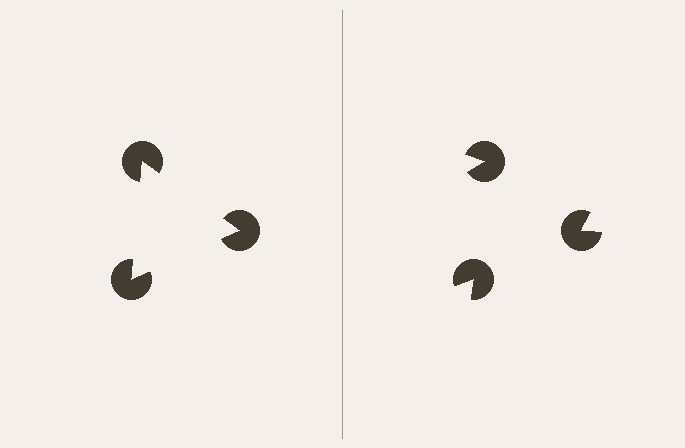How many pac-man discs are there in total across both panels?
6 — 3 on each side.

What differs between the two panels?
The pac-man discs are positioned identically on both sides; only the wedge orientations differ. On the left they align to a triangle; on the right they are misaligned.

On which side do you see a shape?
An illusory triangle appears on the left side. On the right side the wedge cuts are rotated, so no coherent shape forms.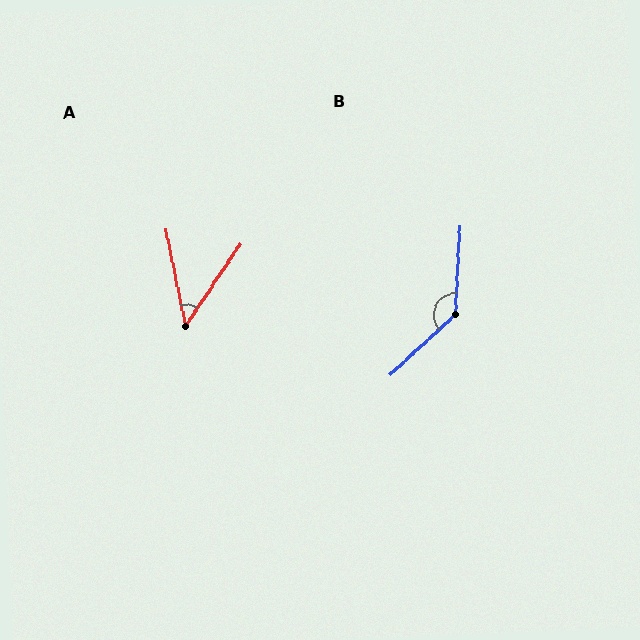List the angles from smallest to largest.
A (46°), B (136°).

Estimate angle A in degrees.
Approximately 46 degrees.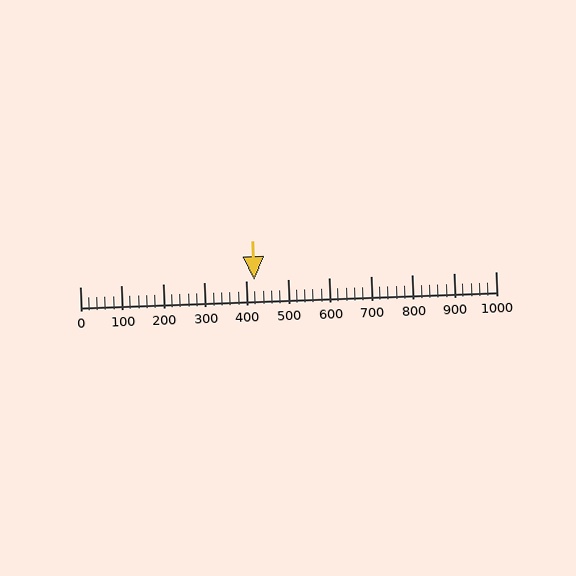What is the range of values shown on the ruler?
The ruler shows values from 0 to 1000.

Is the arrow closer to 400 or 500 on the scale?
The arrow is closer to 400.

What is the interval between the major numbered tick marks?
The major tick marks are spaced 100 units apart.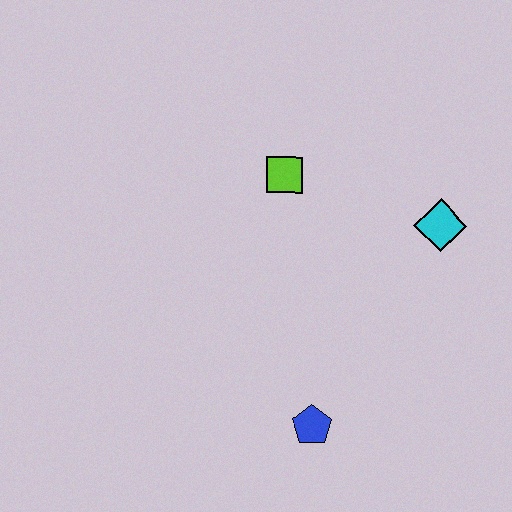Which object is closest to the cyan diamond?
The lime square is closest to the cyan diamond.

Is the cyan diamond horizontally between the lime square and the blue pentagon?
No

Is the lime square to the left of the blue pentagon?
Yes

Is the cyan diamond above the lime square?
No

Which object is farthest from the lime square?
The blue pentagon is farthest from the lime square.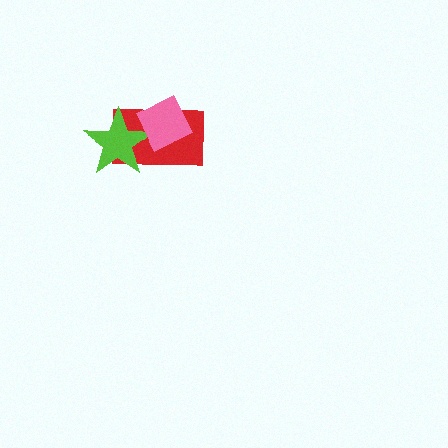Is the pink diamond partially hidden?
No, no other shape covers it.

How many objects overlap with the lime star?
2 objects overlap with the lime star.